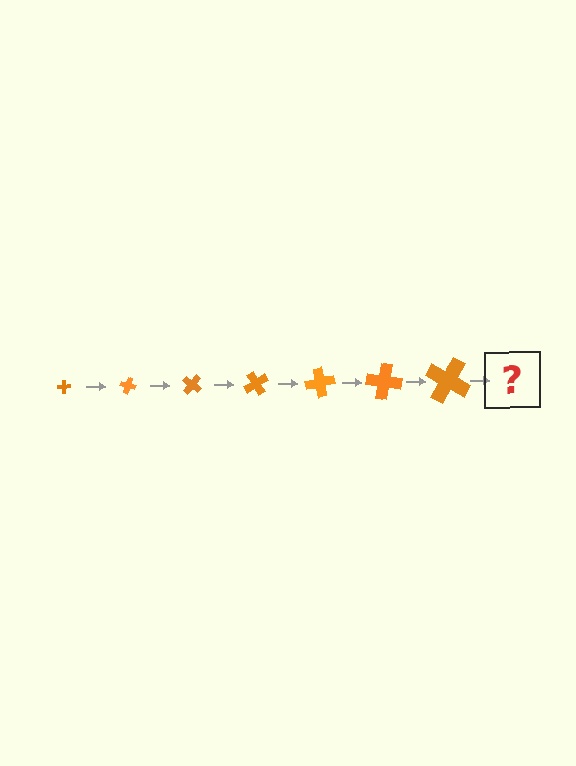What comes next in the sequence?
The next element should be a cross, larger than the previous one and rotated 140 degrees from the start.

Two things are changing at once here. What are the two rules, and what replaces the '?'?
The two rules are that the cross grows larger each step and it rotates 20 degrees each step. The '?' should be a cross, larger than the previous one and rotated 140 degrees from the start.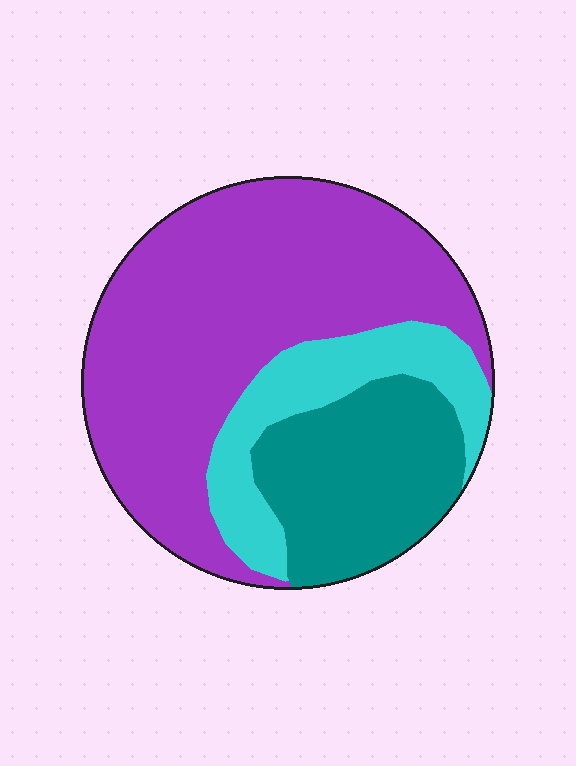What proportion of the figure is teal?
Teal takes up less than a quarter of the figure.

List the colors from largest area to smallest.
From largest to smallest: purple, teal, cyan.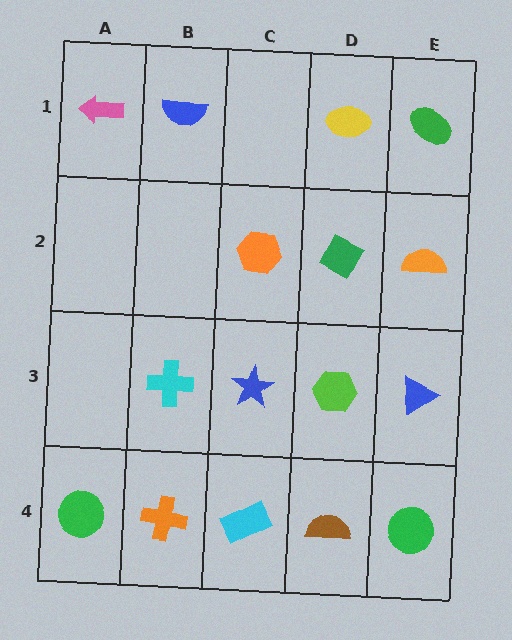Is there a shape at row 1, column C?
No, that cell is empty.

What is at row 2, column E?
An orange semicircle.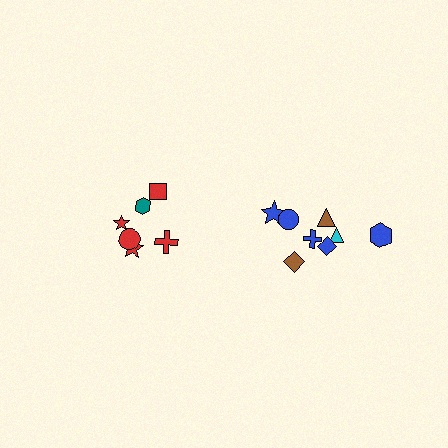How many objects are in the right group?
There are 8 objects.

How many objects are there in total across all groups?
There are 14 objects.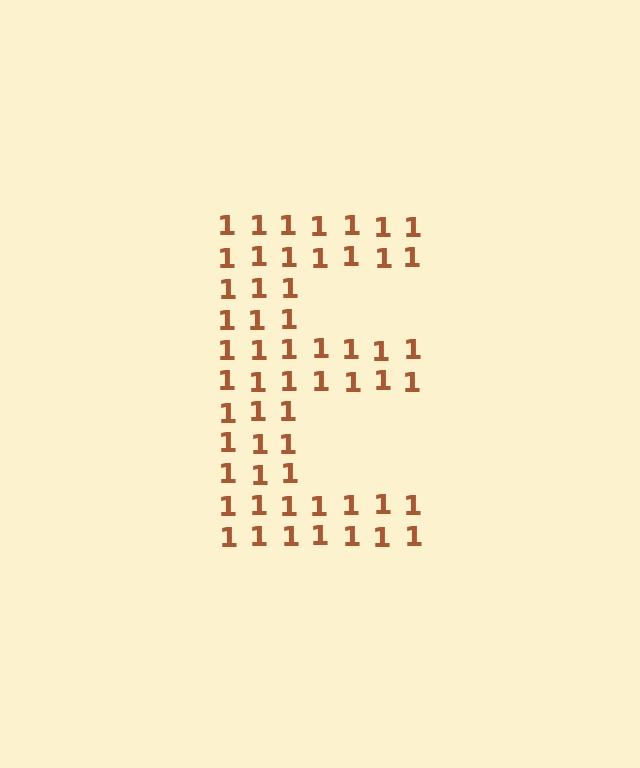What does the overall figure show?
The overall figure shows the letter E.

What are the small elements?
The small elements are digit 1's.